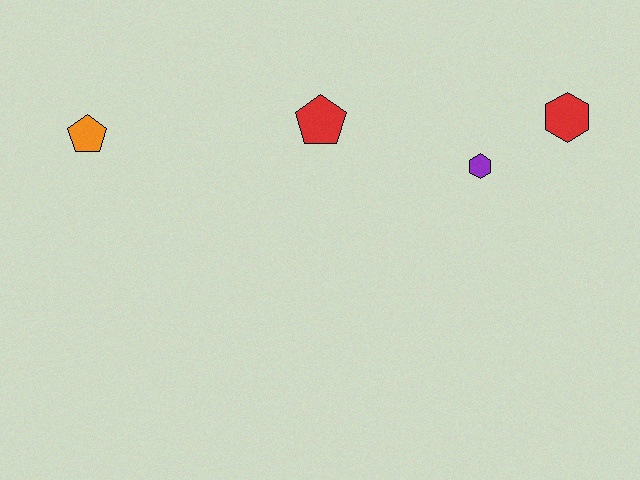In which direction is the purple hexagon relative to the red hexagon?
The purple hexagon is to the left of the red hexagon.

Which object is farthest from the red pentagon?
The red hexagon is farthest from the red pentagon.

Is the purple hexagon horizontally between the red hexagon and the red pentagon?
Yes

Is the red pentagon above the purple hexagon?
Yes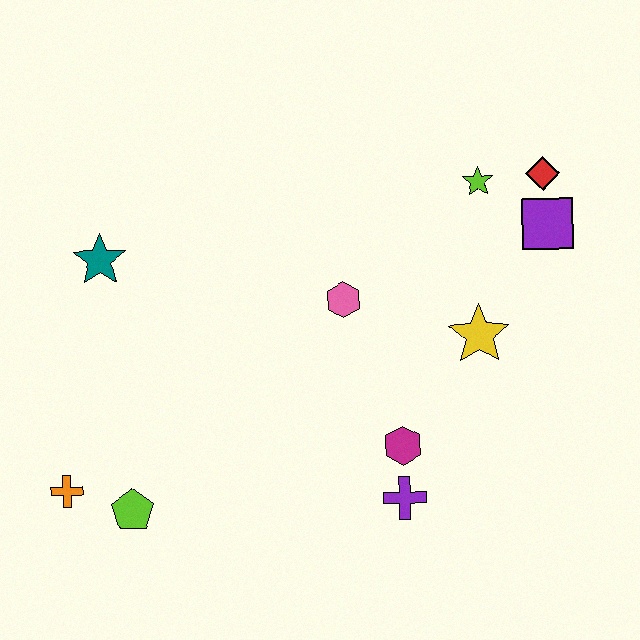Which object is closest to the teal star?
The orange cross is closest to the teal star.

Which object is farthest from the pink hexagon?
The orange cross is farthest from the pink hexagon.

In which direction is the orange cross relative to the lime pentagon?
The orange cross is to the left of the lime pentagon.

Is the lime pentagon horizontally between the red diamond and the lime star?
No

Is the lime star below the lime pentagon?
No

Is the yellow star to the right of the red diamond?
No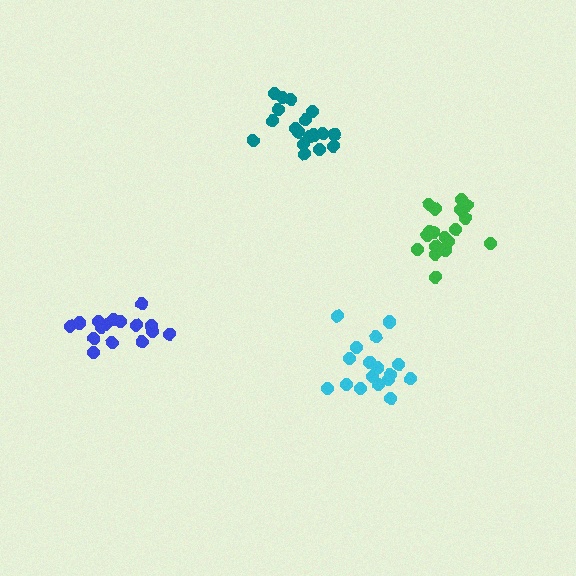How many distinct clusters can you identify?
There are 4 distinct clusters.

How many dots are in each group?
Group 1: 18 dots, Group 2: 17 dots, Group 3: 16 dots, Group 4: 18 dots (69 total).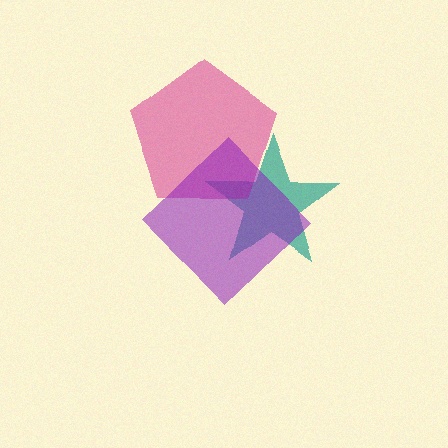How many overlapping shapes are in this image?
There are 3 overlapping shapes in the image.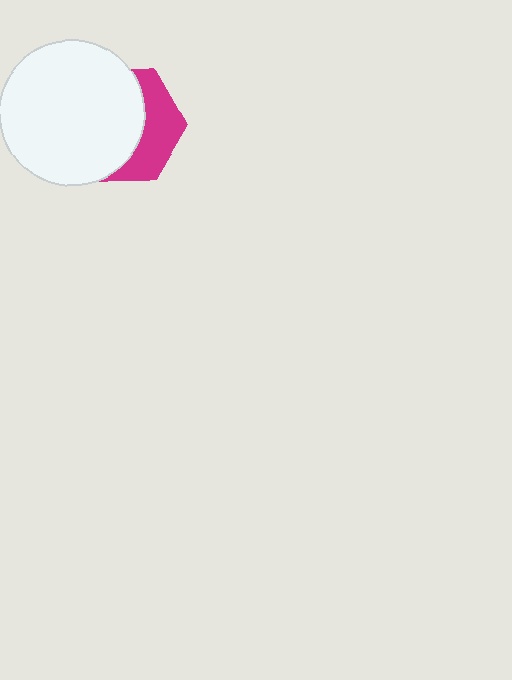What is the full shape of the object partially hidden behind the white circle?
The partially hidden object is a magenta hexagon.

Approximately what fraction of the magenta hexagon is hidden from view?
Roughly 63% of the magenta hexagon is hidden behind the white circle.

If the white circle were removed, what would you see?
You would see the complete magenta hexagon.